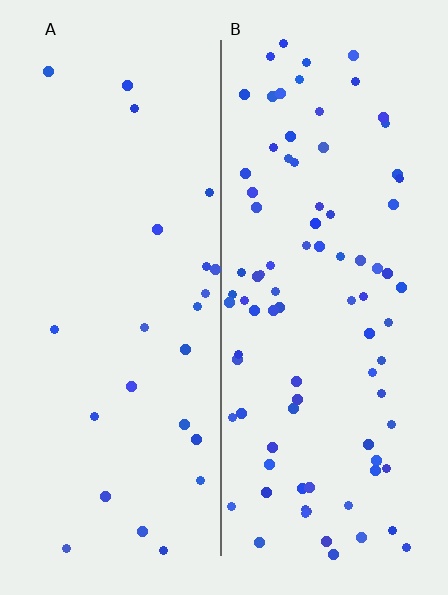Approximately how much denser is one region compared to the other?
Approximately 3.7× — region B over region A.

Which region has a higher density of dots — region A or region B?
B (the right).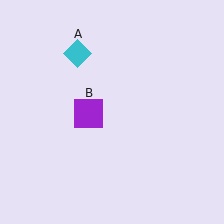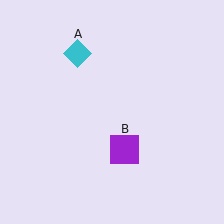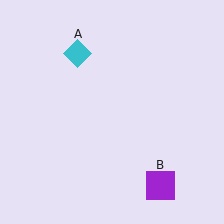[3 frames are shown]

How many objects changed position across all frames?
1 object changed position: purple square (object B).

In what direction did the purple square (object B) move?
The purple square (object B) moved down and to the right.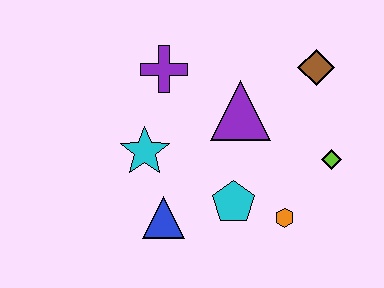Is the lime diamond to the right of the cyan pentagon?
Yes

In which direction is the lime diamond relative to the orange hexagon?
The lime diamond is above the orange hexagon.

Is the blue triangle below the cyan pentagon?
Yes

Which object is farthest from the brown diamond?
The blue triangle is farthest from the brown diamond.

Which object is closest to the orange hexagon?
The cyan pentagon is closest to the orange hexagon.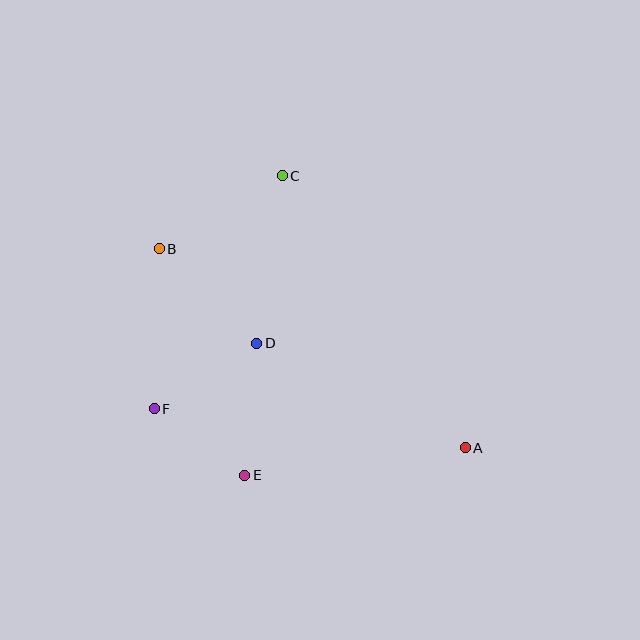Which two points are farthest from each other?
Points A and B are farthest from each other.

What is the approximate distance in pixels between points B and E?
The distance between B and E is approximately 242 pixels.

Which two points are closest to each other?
Points E and F are closest to each other.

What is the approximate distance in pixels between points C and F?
The distance between C and F is approximately 266 pixels.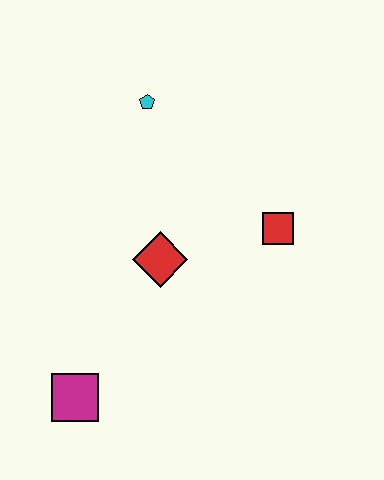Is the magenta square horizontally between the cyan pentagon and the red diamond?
No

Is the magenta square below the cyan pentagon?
Yes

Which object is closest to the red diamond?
The red square is closest to the red diamond.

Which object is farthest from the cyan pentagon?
The magenta square is farthest from the cyan pentagon.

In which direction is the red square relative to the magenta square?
The red square is to the right of the magenta square.